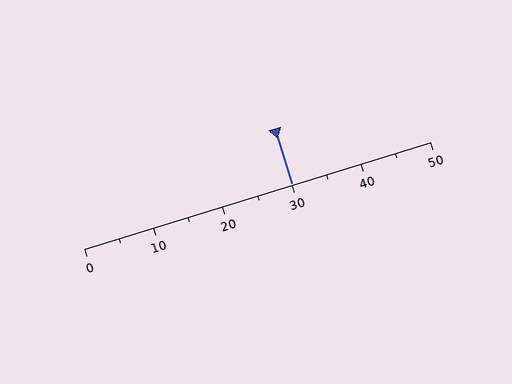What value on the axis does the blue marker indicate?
The marker indicates approximately 30.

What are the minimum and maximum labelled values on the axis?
The axis runs from 0 to 50.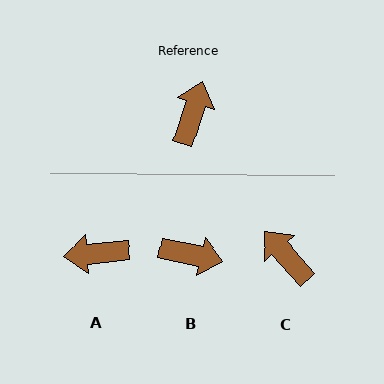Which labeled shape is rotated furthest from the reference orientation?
A, about 113 degrees away.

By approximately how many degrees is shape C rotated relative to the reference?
Approximately 60 degrees counter-clockwise.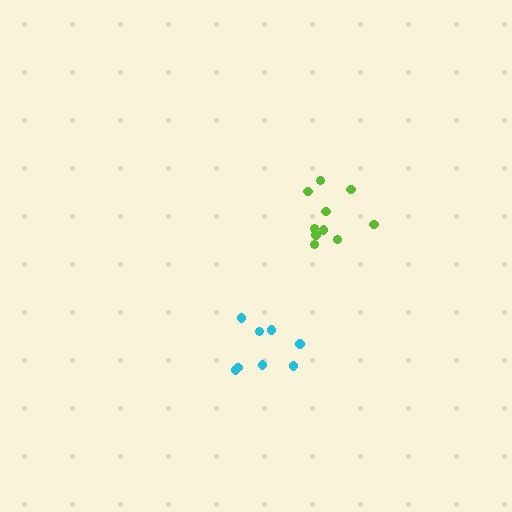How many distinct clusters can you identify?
There are 2 distinct clusters.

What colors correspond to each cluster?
The clusters are colored: cyan, lime.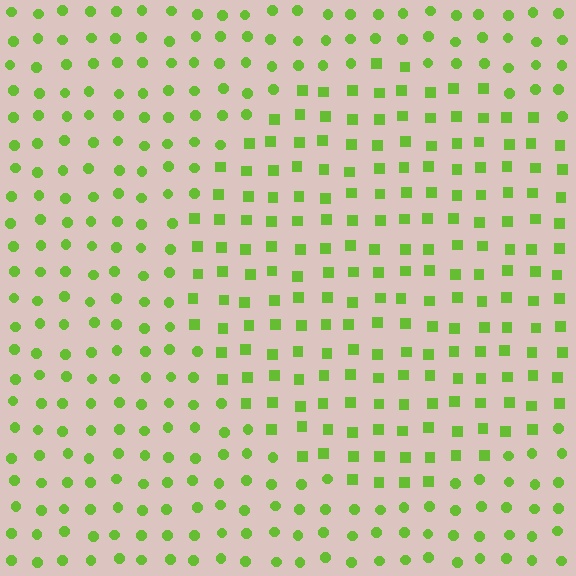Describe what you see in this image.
The image is filled with small lime elements arranged in a uniform grid. A circle-shaped region contains squares, while the surrounding area contains circles. The boundary is defined purely by the change in element shape.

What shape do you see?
I see a circle.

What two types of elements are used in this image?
The image uses squares inside the circle region and circles outside it.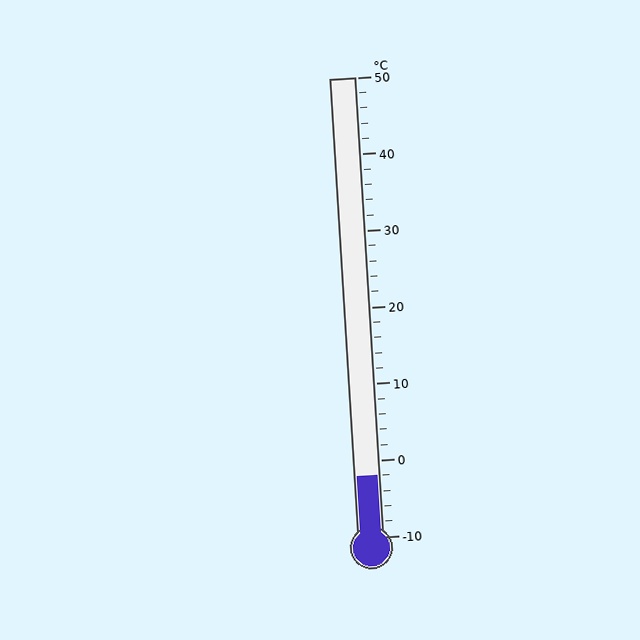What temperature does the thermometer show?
The thermometer shows approximately -2°C.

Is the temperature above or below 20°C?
The temperature is below 20°C.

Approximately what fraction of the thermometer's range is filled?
The thermometer is filled to approximately 15% of its range.